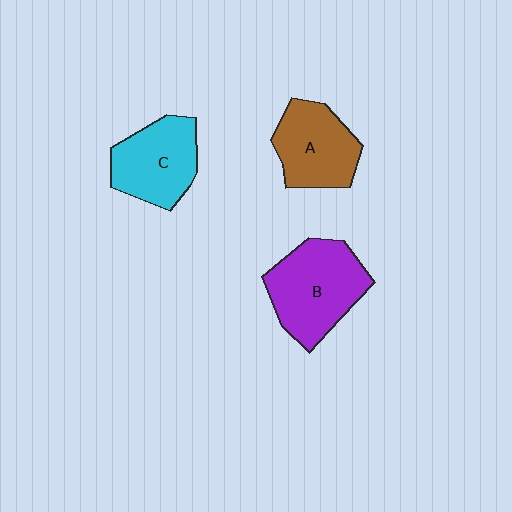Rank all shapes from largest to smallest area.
From largest to smallest: B (purple), C (cyan), A (brown).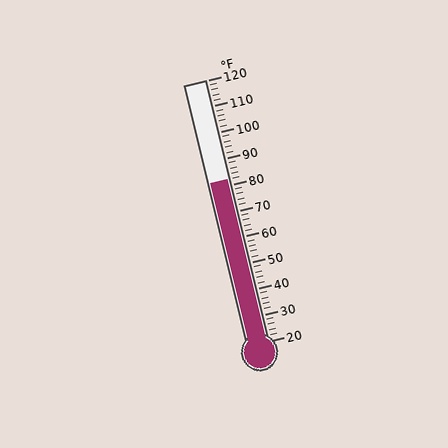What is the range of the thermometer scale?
The thermometer scale ranges from 20°F to 120°F.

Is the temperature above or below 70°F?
The temperature is above 70°F.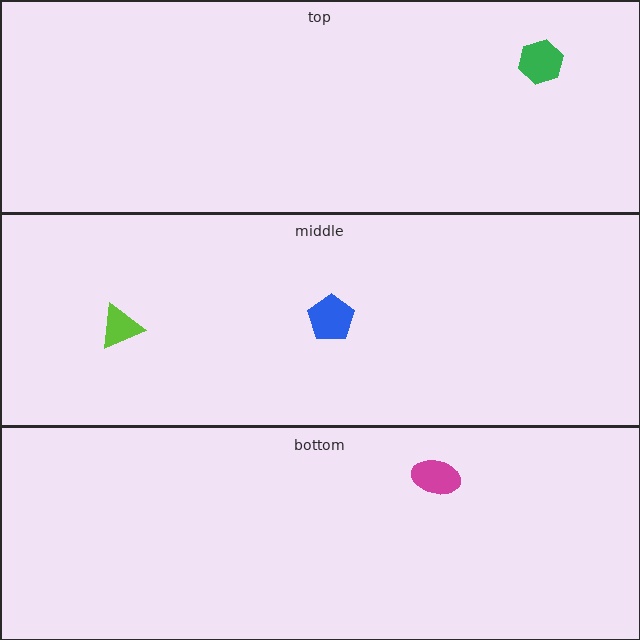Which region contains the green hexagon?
The top region.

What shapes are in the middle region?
The lime triangle, the blue pentagon.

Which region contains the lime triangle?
The middle region.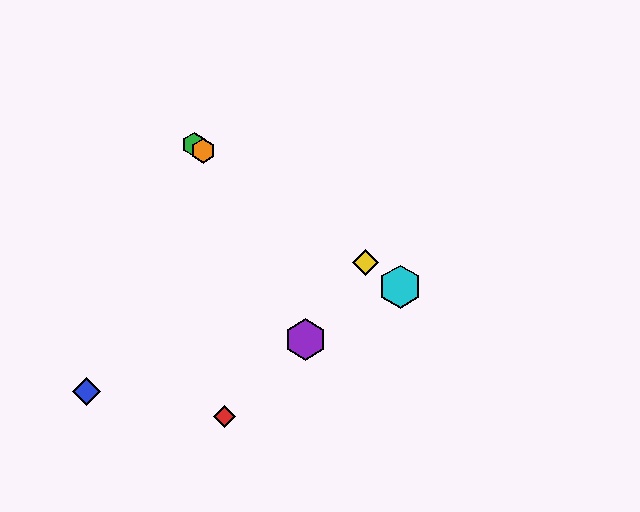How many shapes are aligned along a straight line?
4 shapes (the green hexagon, the yellow diamond, the orange hexagon, the cyan hexagon) are aligned along a straight line.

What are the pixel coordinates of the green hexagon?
The green hexagon is at (194, 145).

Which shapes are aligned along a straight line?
The green hexagon, the yellow diamond, the orange hexagon, the cyan hexagon are aligned along a straight line.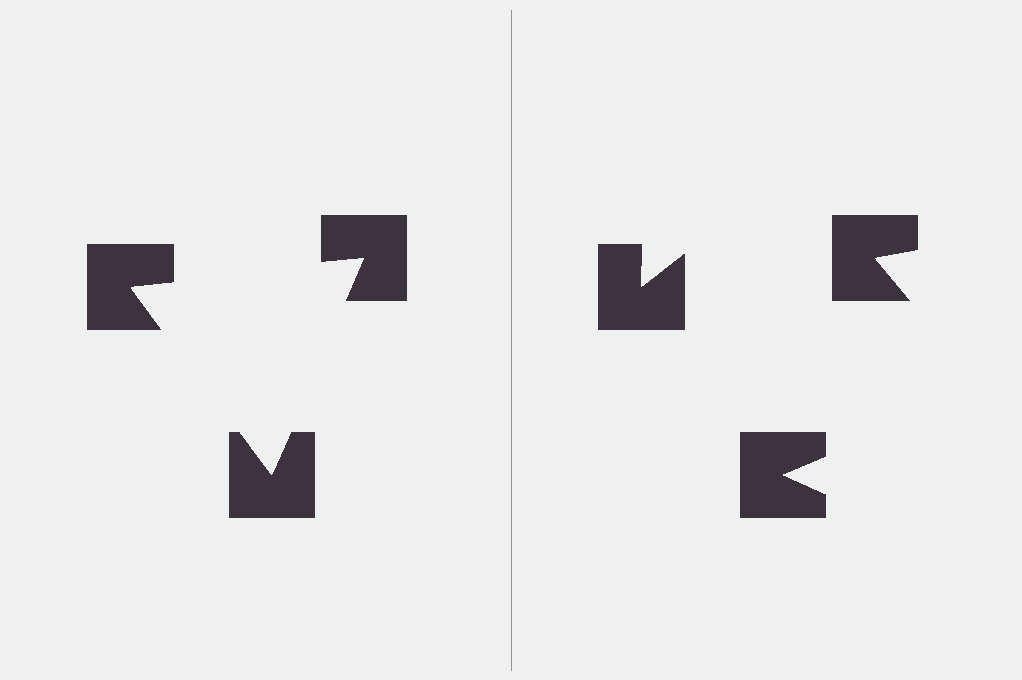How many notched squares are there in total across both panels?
6 — 3 on each side.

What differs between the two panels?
The notched squares are positioned identically on both sides; only the wedge orientations differ. On the left they align to a triangle; on the right they are misaligned.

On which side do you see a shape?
An illusory triangle appears on the left side. On the right side the wedge cuts are rotated, so no coherent shape forms.